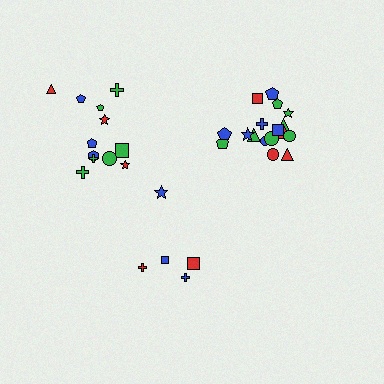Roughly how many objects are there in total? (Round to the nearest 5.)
Roughly 35 objects in total.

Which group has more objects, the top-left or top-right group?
The top-right group.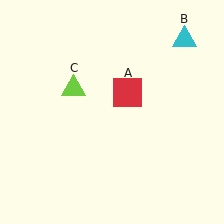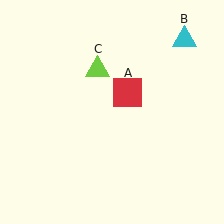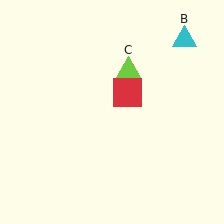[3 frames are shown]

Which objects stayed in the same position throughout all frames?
Red square (object A) and cyan triangle (object B) remained stationary.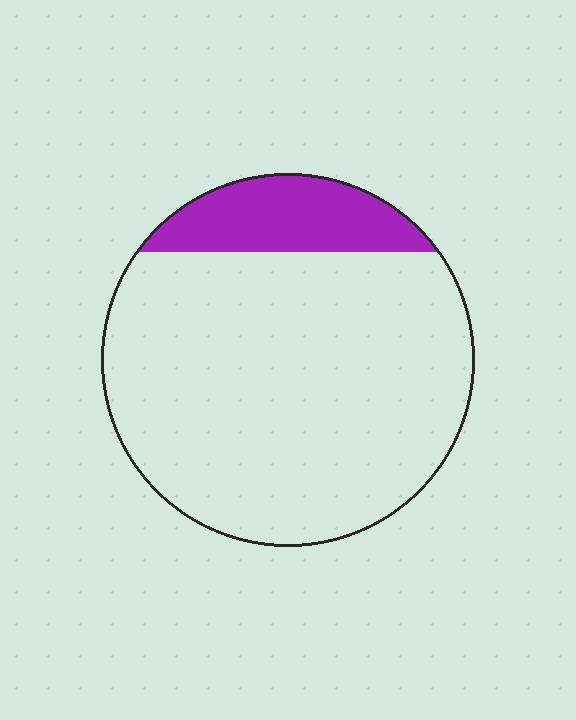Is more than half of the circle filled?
No.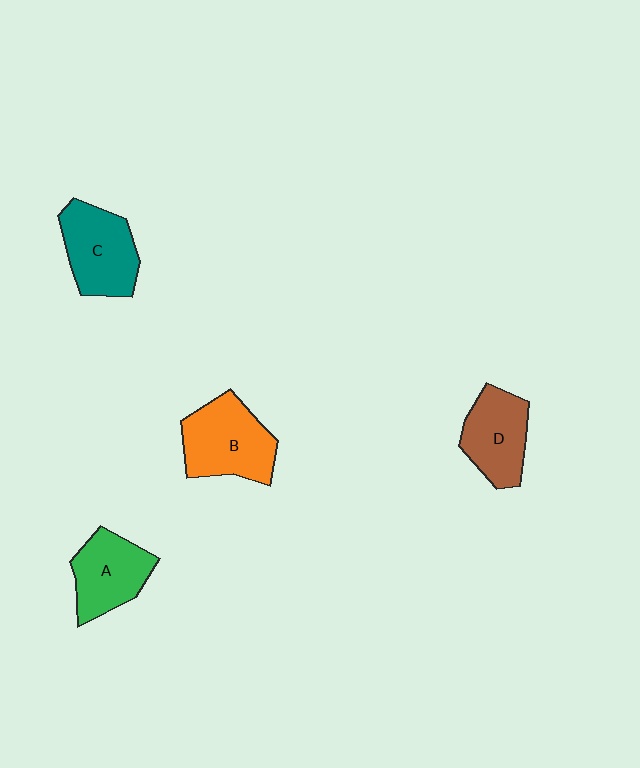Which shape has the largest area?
Shape B (orange).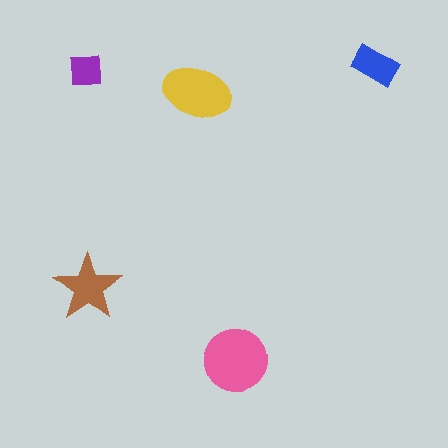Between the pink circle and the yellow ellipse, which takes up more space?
The pink circle.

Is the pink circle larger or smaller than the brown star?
Larger.